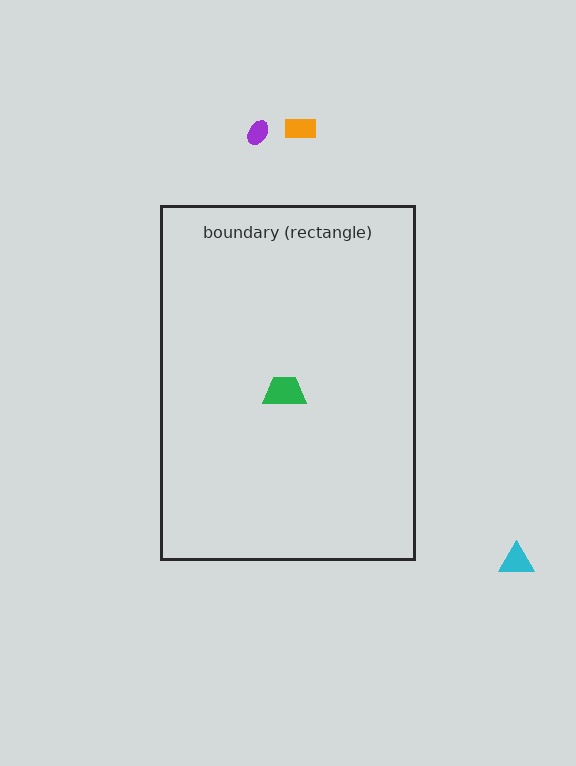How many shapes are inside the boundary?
1 inside, 3 outside.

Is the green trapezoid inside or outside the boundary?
Inside.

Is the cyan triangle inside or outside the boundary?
Outside.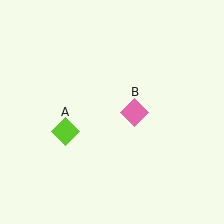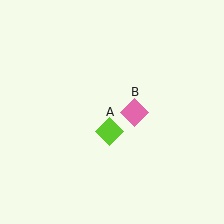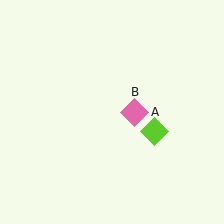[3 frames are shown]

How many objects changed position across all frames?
1 object changed position: lime diamond (object A).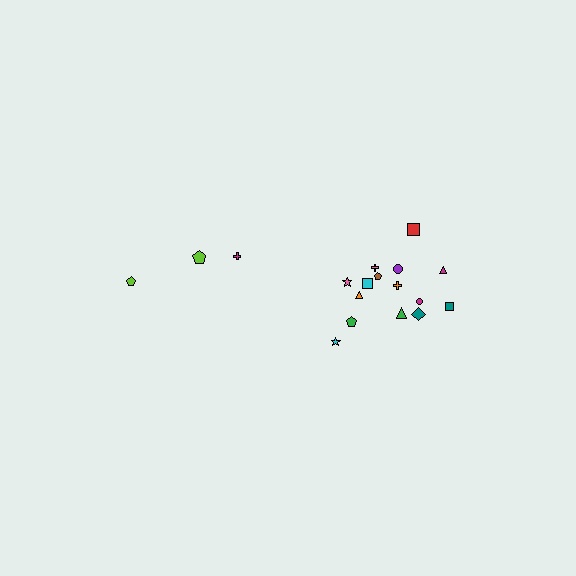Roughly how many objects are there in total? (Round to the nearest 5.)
Roughly 20 objects in total.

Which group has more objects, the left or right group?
The right group.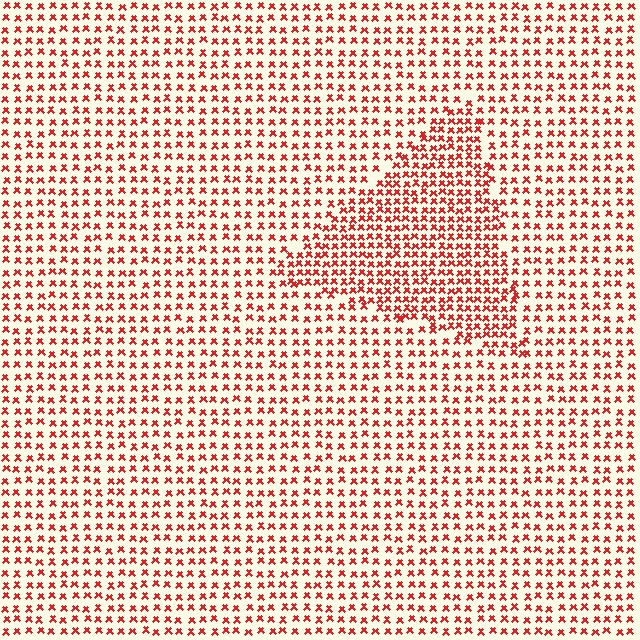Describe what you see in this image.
The image contains small red elements arranged at two different densities. A triangle-shaped region is visible where the elements are more densely packed than the surrounding area.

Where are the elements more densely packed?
The elements are more densely packed inside the triangle boundary.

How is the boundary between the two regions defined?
The boundary is defined by a change in element density (approximately 1.7x ratio). All elements are the same color, size, and shape.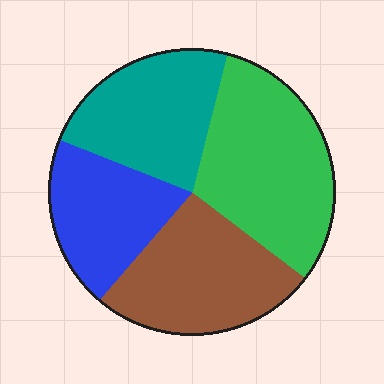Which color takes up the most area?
Green, at roughly 30%.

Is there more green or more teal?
Green.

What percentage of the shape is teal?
Teal takes up about one quarter (1/4) of the shape.